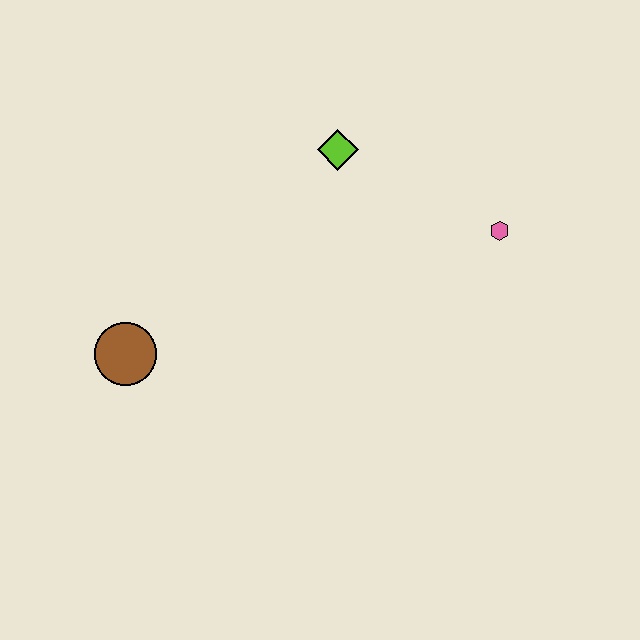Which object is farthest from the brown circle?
The pink hexagon is farthest from the brown circle.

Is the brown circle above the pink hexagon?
No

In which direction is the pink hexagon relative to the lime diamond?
The pink hexagon is to the right of the lime diamond.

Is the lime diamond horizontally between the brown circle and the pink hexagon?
Yes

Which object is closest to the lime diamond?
The pink hexagon is closest to the lime diamond.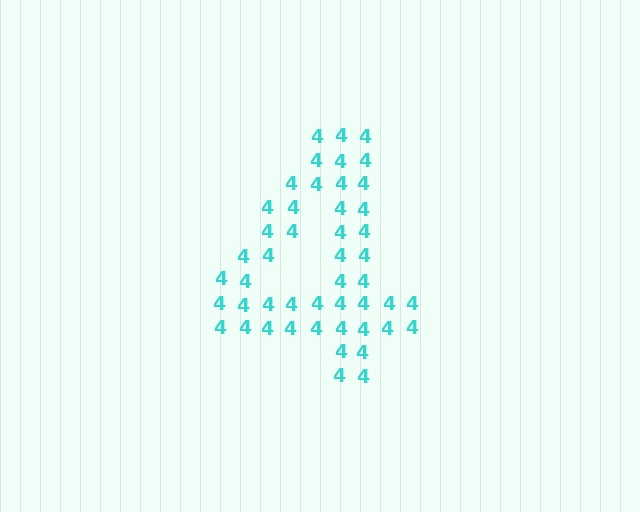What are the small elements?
The small elements are digit 4's.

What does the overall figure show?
The overall figure shows the digit 4.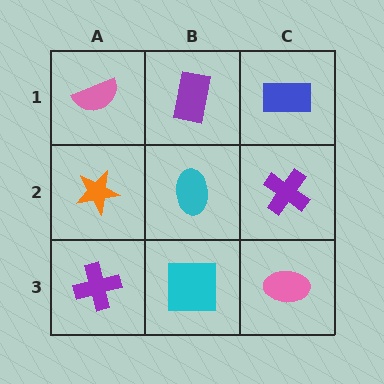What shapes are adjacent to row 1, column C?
A purple cross (row 2, column C), a purple rectangle (row 1, column B).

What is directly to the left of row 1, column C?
A purple rectangle.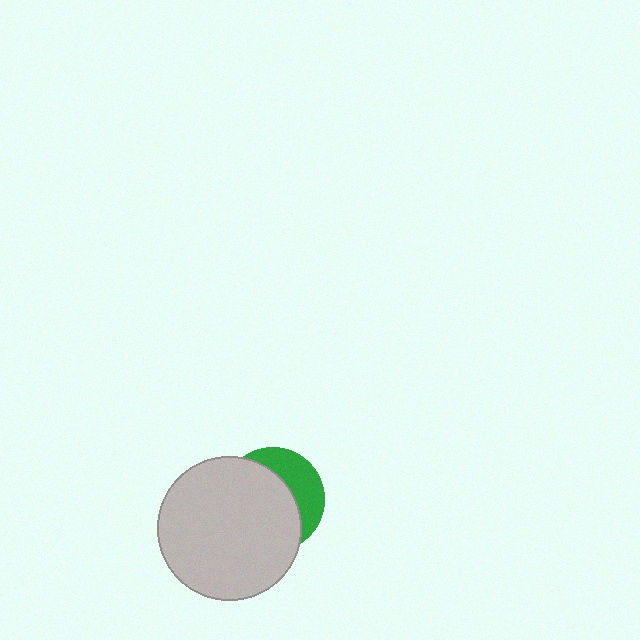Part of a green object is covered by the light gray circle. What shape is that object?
It is a circle.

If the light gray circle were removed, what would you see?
You would see the complete green circle.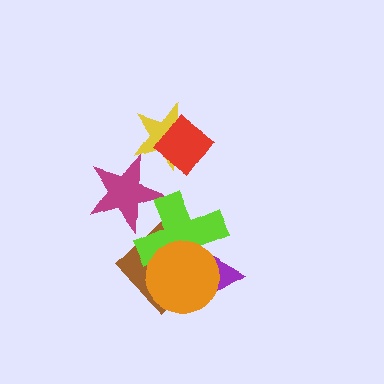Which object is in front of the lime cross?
The orange circle is in front of the lime cross.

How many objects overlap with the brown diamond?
3 objects overlap with the brown diamond.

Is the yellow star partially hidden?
Yes, it is partially covered by another shape.